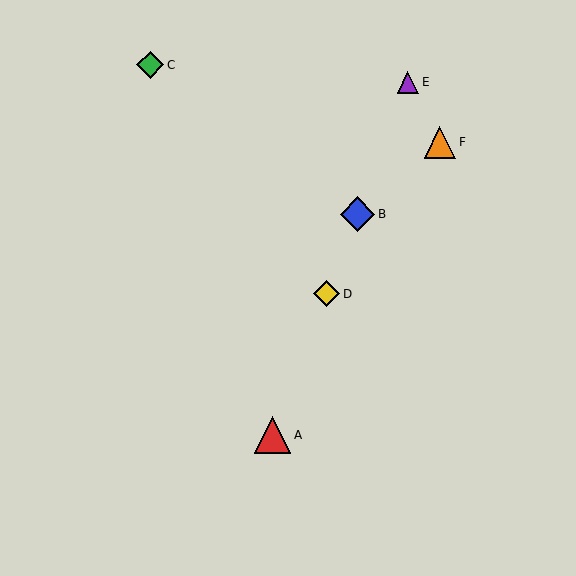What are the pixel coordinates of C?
Object C is at (150, 65).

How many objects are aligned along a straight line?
4 objects (A, B, D, E) are aligned along a straight line.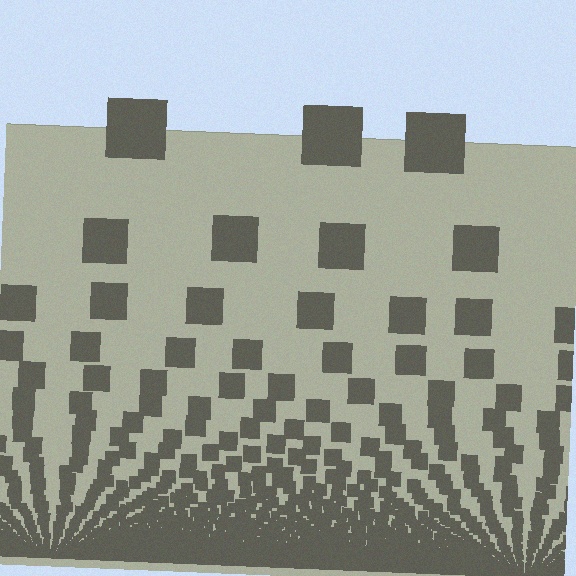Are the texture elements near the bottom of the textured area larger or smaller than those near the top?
Smaller. The gradient is inverted — elements near the bottom are smaller and denser.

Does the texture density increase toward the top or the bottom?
Density increases toward the bottom.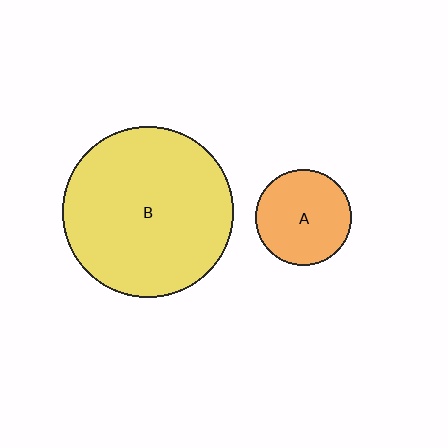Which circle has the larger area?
Circle B (yellow).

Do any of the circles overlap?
No, none of the circles overlap.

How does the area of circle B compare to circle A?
Approximately 3.2 times.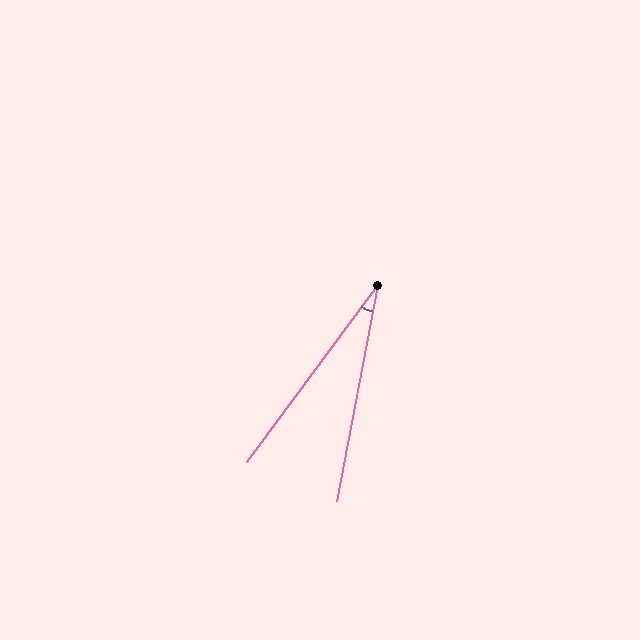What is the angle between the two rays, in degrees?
Approximately 26 degrees.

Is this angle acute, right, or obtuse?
It is acute.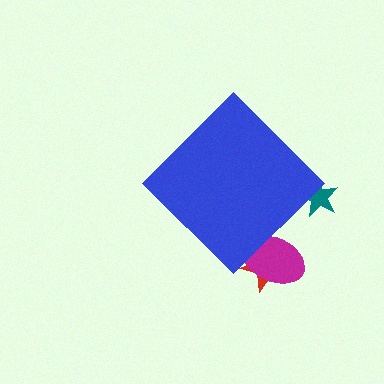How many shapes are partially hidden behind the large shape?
3 shapes are partially hidden.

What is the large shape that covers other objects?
A blue diamond.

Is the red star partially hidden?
Yes, the red star is partially hidden behind the blue diamond.